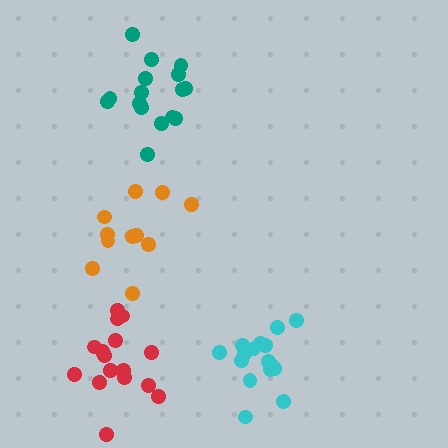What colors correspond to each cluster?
The clusters are colored: orange, cyan, teal, red.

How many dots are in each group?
Group 1: 11 dots, Group 2: 16 dots, Group 3: 16 dots, Group 4: 17 dots (60 total).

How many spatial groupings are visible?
There are 4 spatial groupings.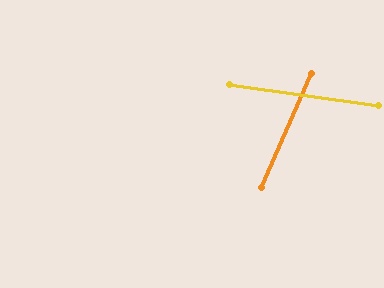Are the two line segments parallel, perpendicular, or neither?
Neither parallel nor perpendicular — they differ by about 74°.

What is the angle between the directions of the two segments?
Approximately 74 degrees.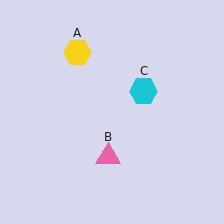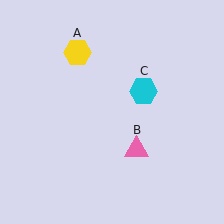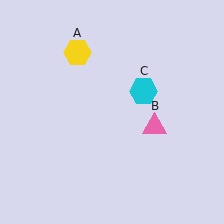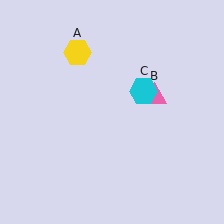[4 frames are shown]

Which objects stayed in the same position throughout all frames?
Yellow hexagon (object A) and cyan hexagon (object C) remained stationary.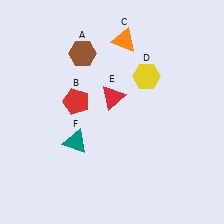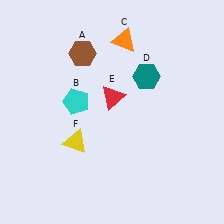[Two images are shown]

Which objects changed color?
B changed from red to cyan. D changed from yellow to teal. F changed from teal to yellow.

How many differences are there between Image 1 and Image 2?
There are 3 differences between the two images.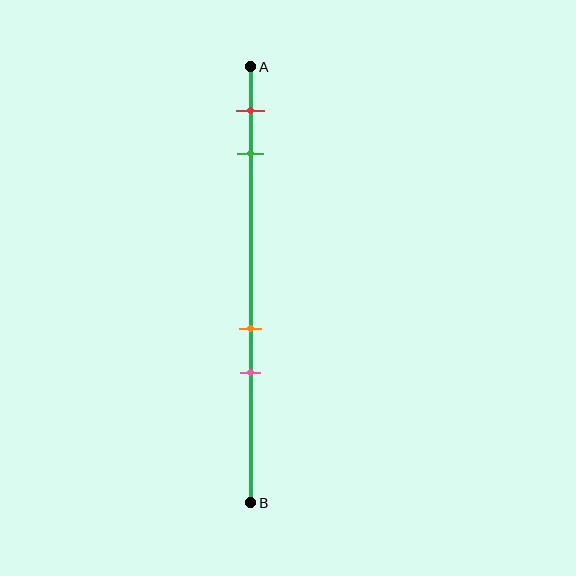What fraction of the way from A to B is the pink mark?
The pink mark is approximately 70% (0.7) of the way from A to B.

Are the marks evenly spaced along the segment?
No, the marks are not evenly spaced.